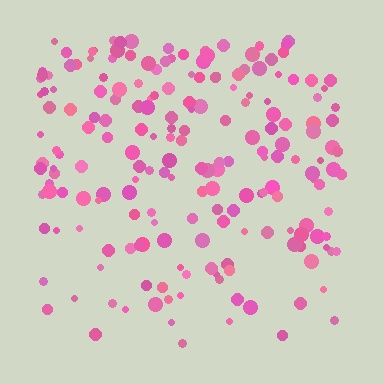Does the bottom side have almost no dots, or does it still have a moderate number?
Still a moderate number, just noticeably fewer than the top.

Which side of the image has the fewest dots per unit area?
The bottom.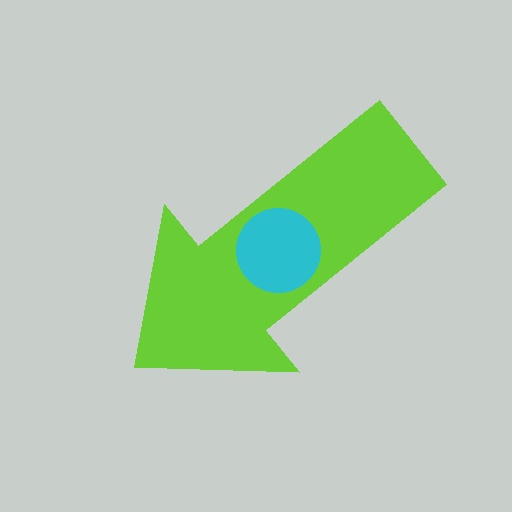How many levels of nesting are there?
2.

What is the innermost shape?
The cyan circle.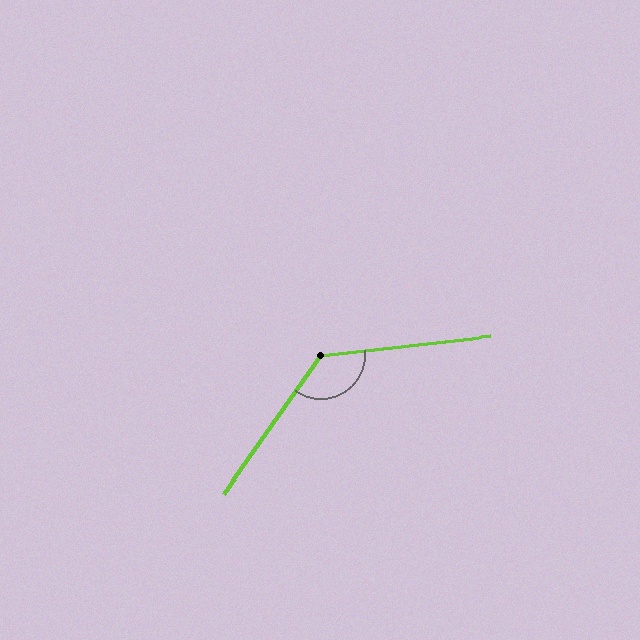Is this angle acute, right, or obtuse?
It is obtuse.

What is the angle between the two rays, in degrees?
Approximately 132 degrees.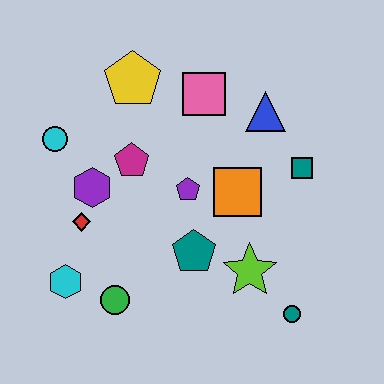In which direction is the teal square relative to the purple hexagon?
The teal square is to the right of the purple hexagon.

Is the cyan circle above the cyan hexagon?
Yes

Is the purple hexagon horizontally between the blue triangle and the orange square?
No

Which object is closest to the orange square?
The purple pentagon is closest to the orange square.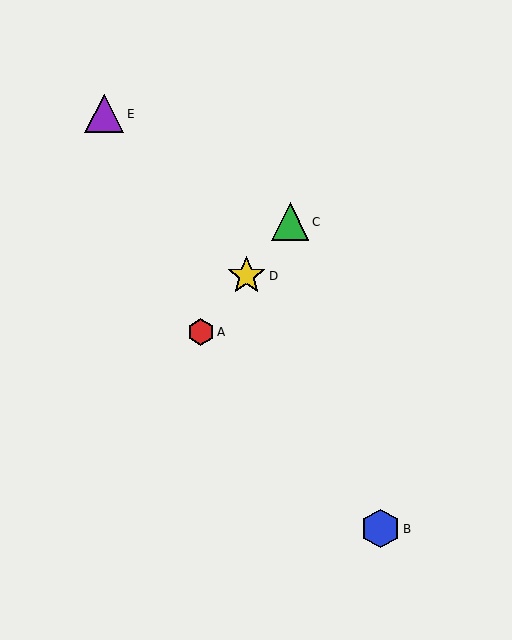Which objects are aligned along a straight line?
Objects A, C, D are aligned along a straight line.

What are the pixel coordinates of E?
Object E is at (104, 114).